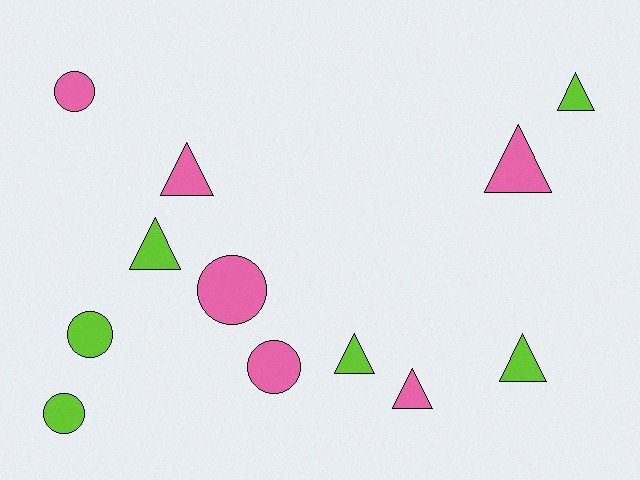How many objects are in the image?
There are 12 objects.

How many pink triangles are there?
There are 3 pink triangles.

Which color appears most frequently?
Lime, with 6 objects.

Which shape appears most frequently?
Triangle, with 7 objects.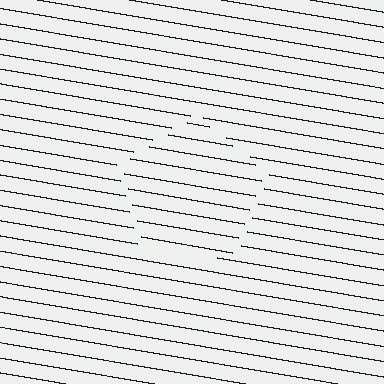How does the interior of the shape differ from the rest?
The interior of the shape contains the same grating, shifted by half a period — the contour is defined by the phase discontinuity where line-ends from the inner and outer gratings abut.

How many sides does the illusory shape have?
5 sides — the line-ends trace a pentagon.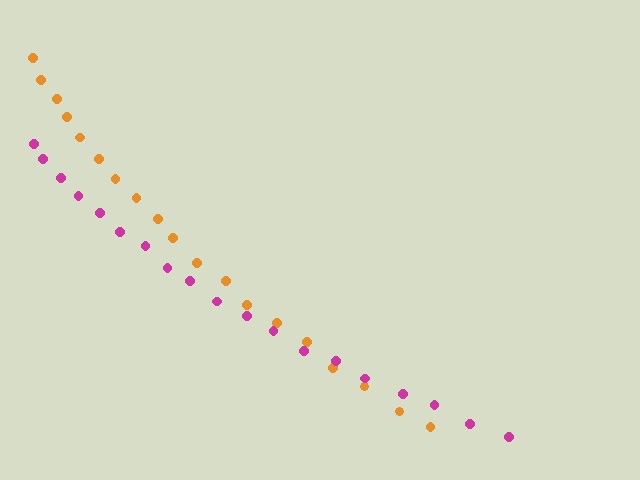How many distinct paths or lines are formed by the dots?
There are 2 distinct paths.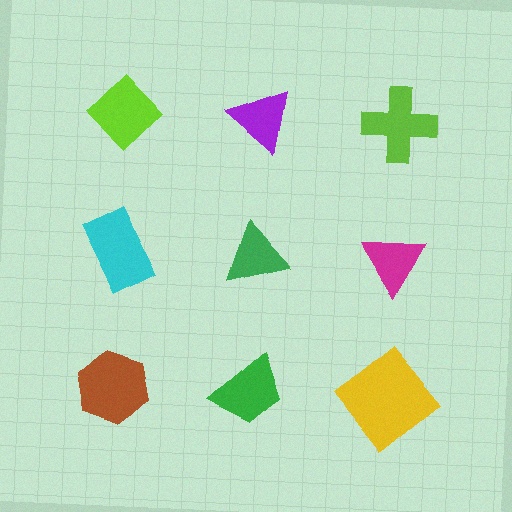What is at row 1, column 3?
A lime cross.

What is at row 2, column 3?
A magenta triangle.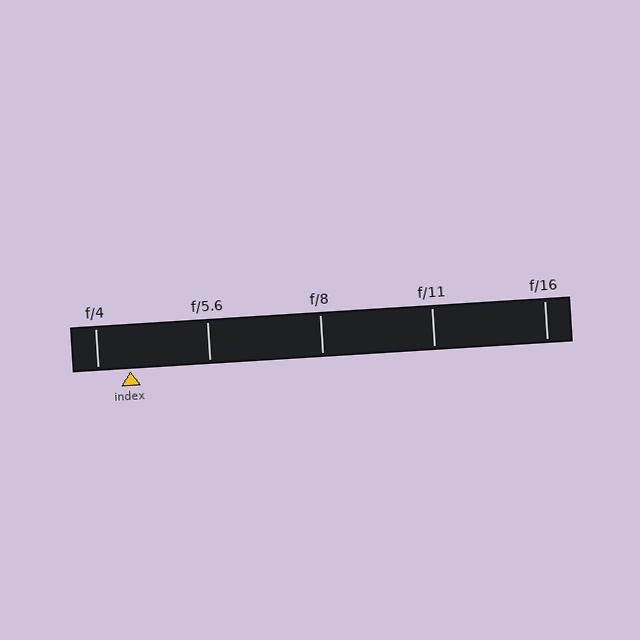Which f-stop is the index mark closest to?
The index mark is closest to f/4.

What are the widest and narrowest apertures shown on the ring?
The widest aperture shown is f/4 and the narrowest is f/16.